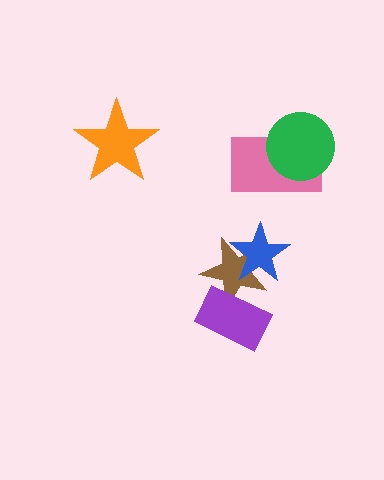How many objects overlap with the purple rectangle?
1 object overlaps with the purple rectangle.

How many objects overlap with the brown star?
2 objects overlap with the brown star.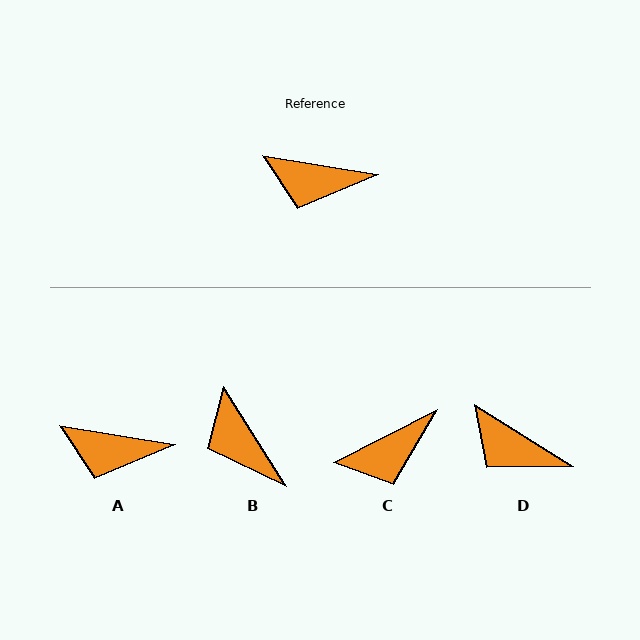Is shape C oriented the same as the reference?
No, it is off by about 36 degrees.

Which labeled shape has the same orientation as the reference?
A.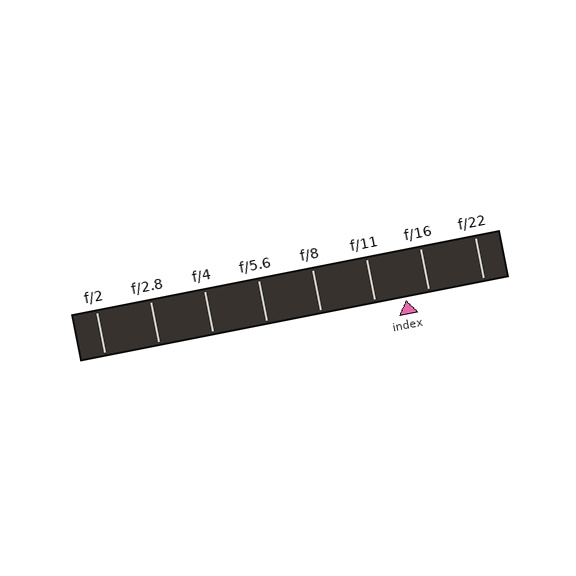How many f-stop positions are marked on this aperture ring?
There are 8 f-stop positions marked.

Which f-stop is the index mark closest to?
The index mark is closest to f/16.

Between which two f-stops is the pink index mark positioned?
The index mark is between f/11 and f/16.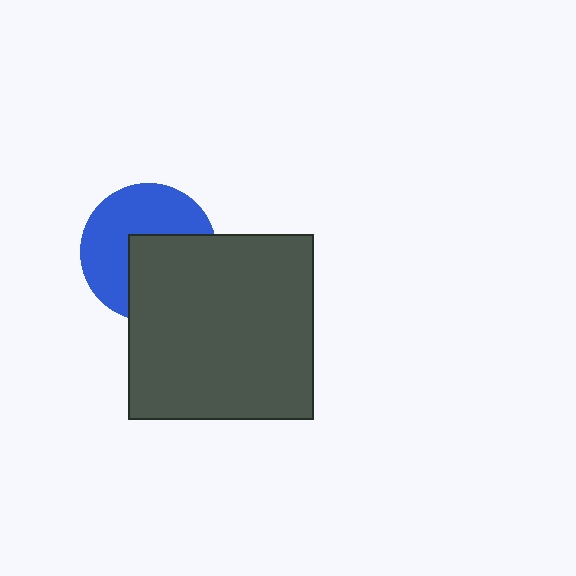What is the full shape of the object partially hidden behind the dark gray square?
The partially hidden object is a blue circle.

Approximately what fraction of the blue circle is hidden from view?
Roughly 46% of the blue circle is hidden behind the dark gray square.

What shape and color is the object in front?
The object in front is a dark gray square.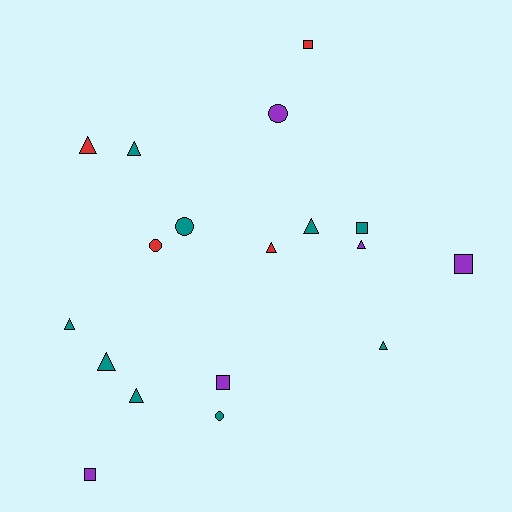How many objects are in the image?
There are 18 objects.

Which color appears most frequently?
Teal, with 9 objects.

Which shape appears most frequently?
Triangle, with 9 objects.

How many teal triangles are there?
There are 6 teal triangles.